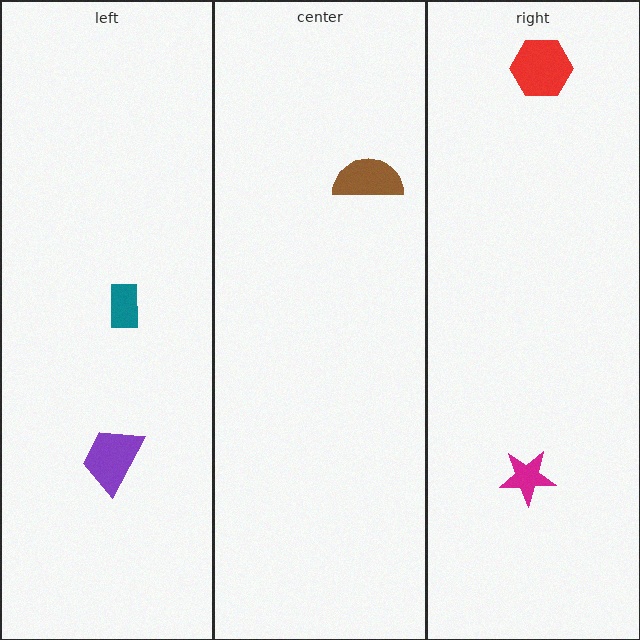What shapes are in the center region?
The brown semicircle.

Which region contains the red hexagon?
The right region.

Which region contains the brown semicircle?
The center region.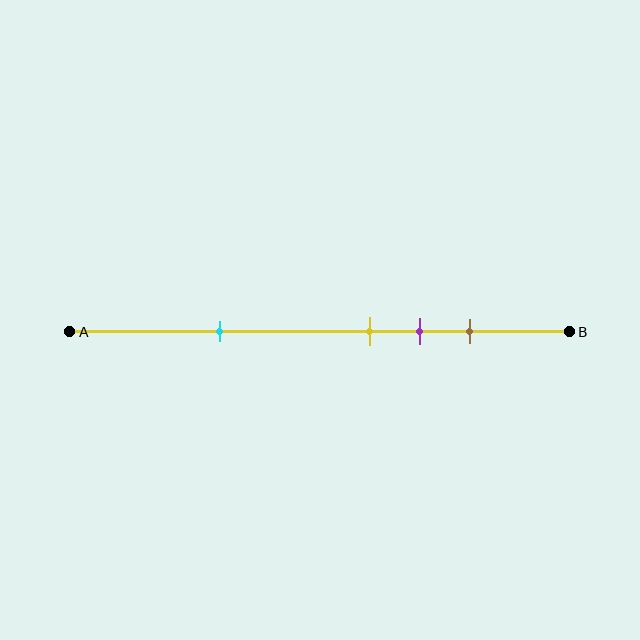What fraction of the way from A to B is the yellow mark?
The yellow mark is approximately 60% (0.6) of the way from A to B.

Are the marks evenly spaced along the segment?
No, the marks are not evenly spaced.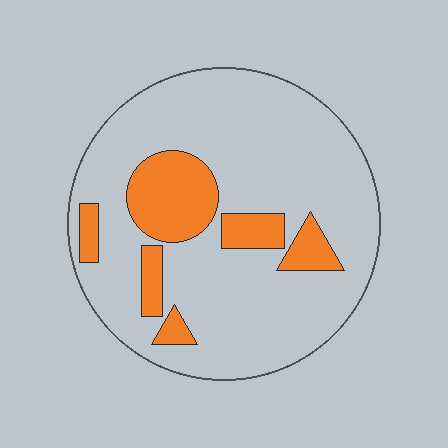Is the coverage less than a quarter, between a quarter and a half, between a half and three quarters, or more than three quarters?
Less than a quarter.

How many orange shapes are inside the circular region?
6.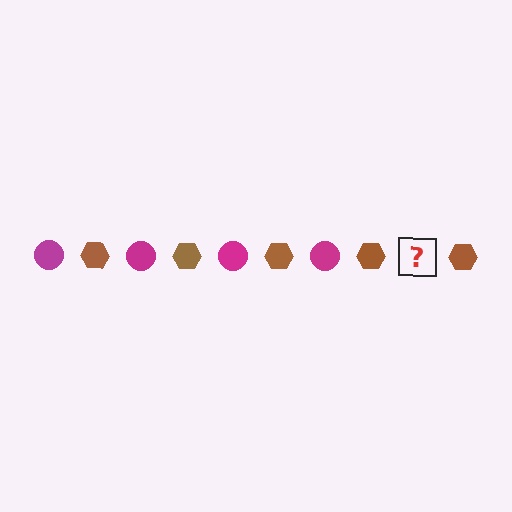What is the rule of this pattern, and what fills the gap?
The rule is that the pattern alternates between magenta circle and brown hexagon. The gap should be filled with a magenta circle.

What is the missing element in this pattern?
The missing element is a magenta circle.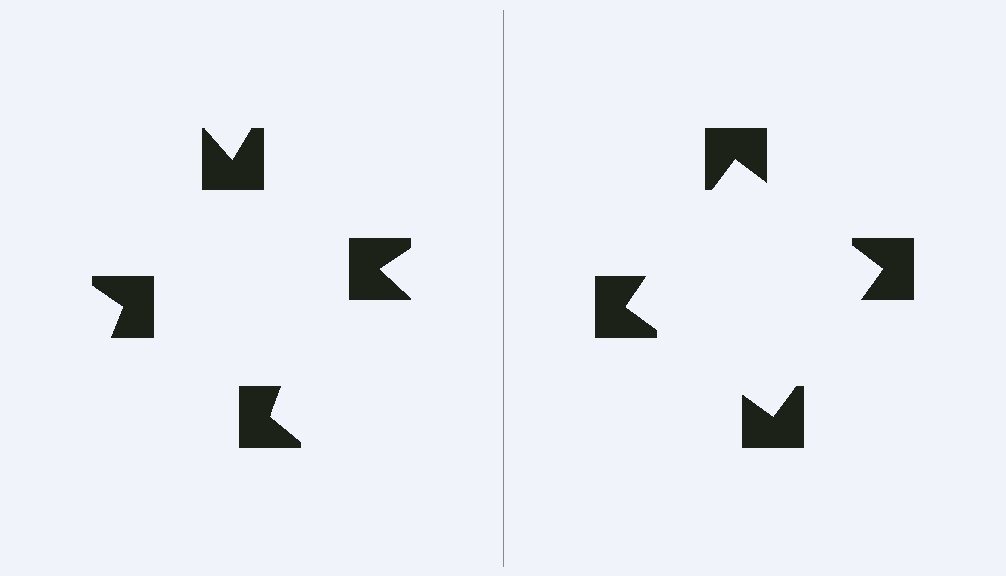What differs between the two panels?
The notched squares are positioned identically on both sides; only the wedge orientations differ. On the right they align to a square; on the left they are misaligned.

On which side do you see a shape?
An illusory square appears on the right side. On the left side the wedge cuts are rotated, so no coherent shape forms.